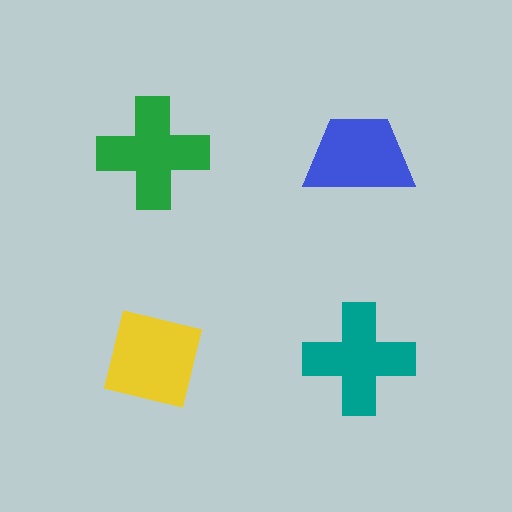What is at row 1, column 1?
A green cross.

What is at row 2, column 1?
A yellow square.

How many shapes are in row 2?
2 shapes.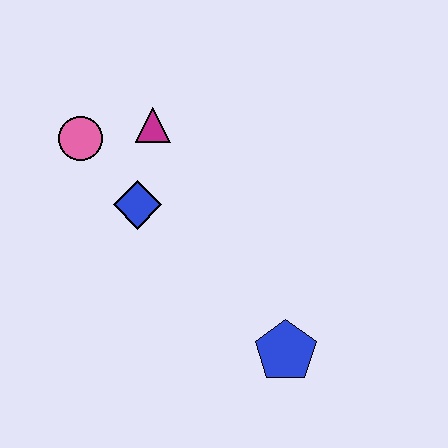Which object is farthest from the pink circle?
The blue pentagon is farthest from the pink circle.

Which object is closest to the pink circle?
The magenta triangle is closest to the pink circle.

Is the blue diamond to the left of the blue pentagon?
Yes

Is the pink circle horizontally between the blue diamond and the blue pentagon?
No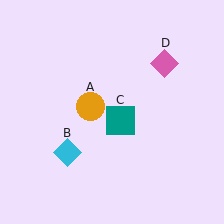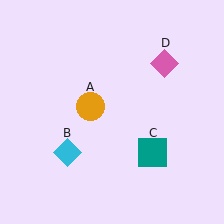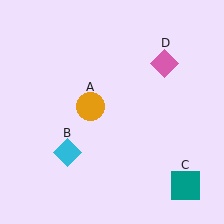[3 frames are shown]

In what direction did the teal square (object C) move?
The teal square (object C) moved down and to the right.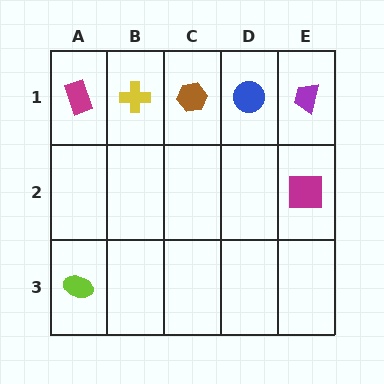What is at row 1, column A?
A magenta rectangle.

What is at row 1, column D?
A blue circle.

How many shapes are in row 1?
5 shapes.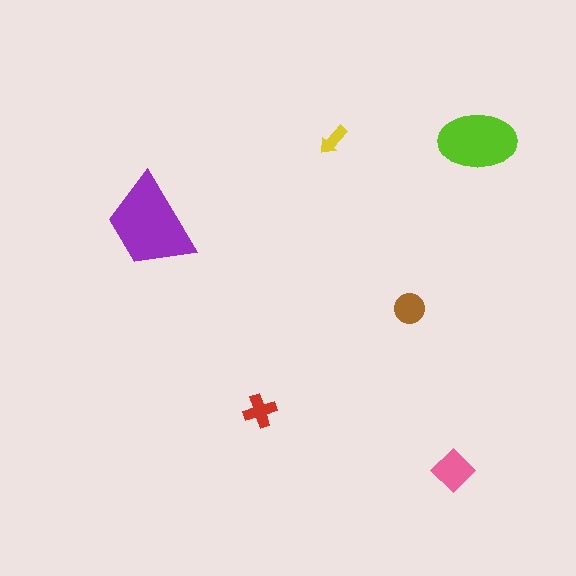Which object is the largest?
The purple trapezoid.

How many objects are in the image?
There are 6 objects in the image.